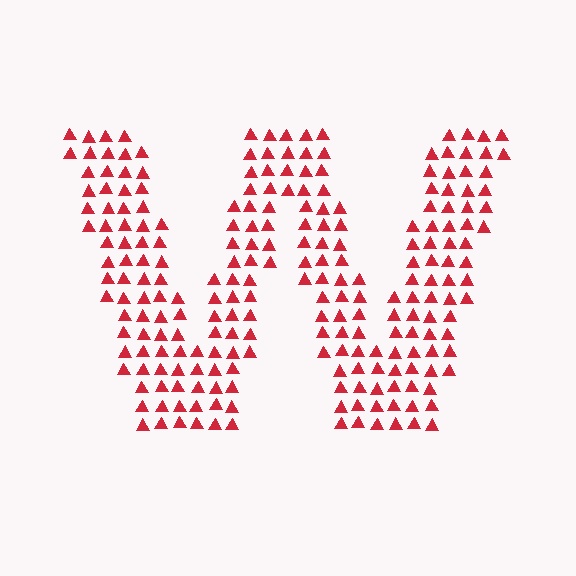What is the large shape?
The large shape is the letter W.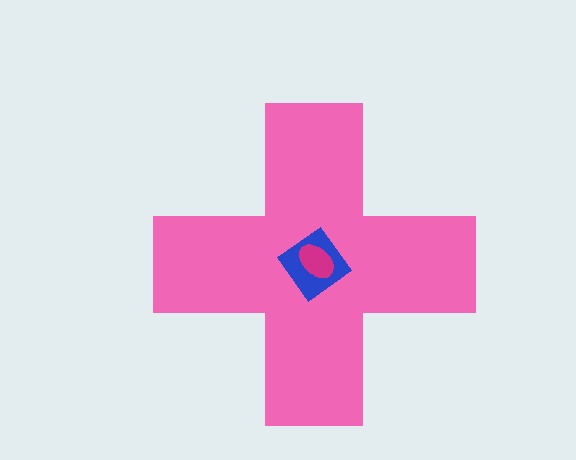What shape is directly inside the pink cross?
The blue diamond.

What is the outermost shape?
The pink cross.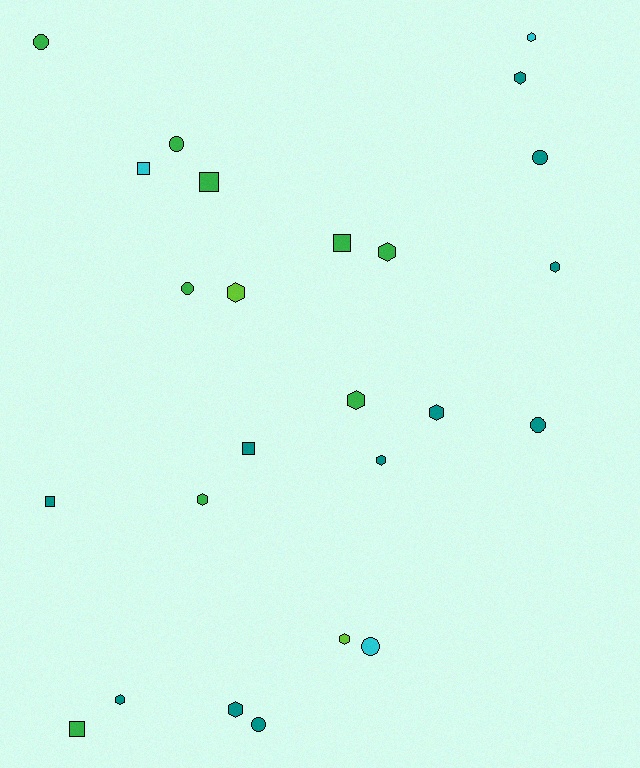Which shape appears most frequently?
Hexagon, with 12 objects.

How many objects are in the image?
There are 25 objects.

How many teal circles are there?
There are 3 teal circles.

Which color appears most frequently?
Teal, with 11 objects.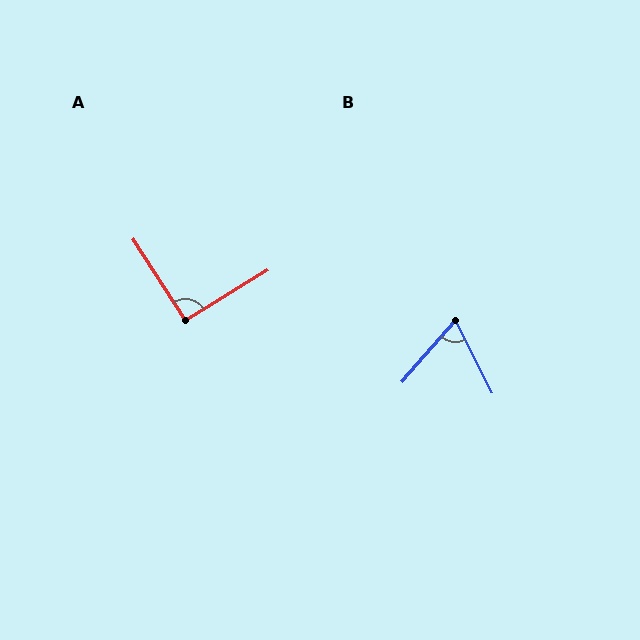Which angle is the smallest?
B, at approximately 68 degrees.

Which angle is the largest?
A, at approximately 91 degrees.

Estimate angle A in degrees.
Approximately 91 degrees.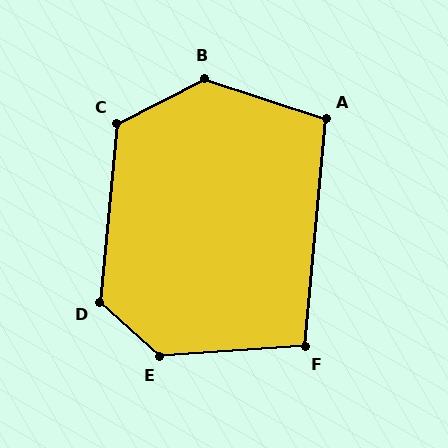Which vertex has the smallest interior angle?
F, at approximately 99 degrees.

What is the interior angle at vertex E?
Approximately 134 degrees (obtuse).